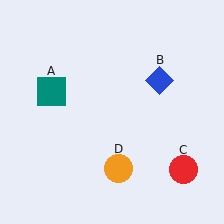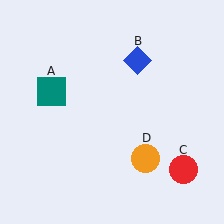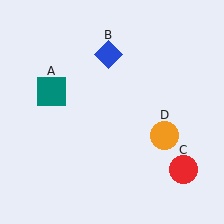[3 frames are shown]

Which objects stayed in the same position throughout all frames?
Teal square (object A) and red circle (object C) remained stationary.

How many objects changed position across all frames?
2 objects changed position: blue diamond (object B), orange circle (object D).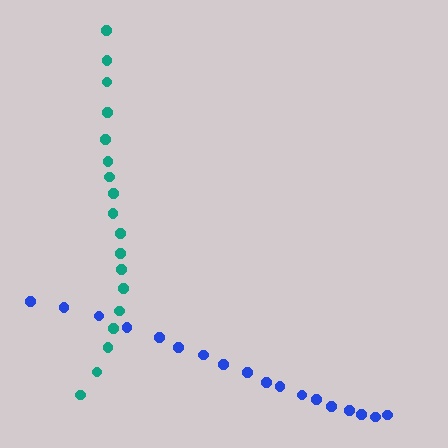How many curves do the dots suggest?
There are 2 distinct paths.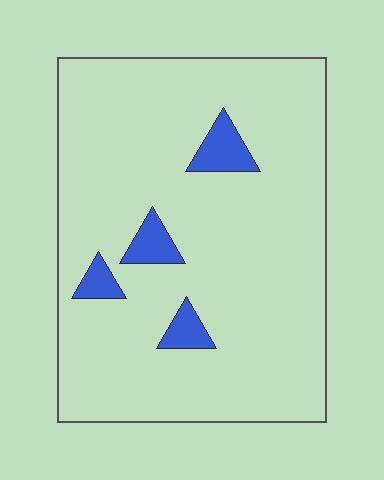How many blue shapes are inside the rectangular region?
4.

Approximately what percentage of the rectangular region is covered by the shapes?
Approximately 10%.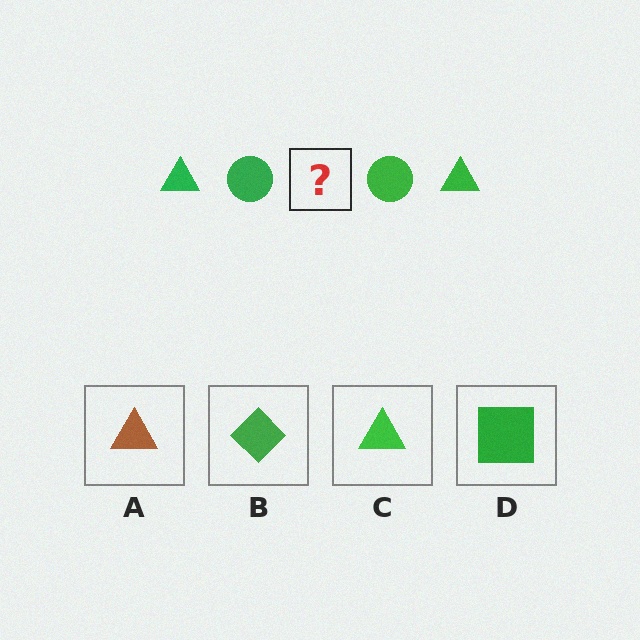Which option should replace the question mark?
Option C.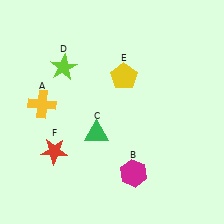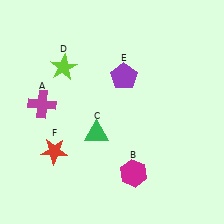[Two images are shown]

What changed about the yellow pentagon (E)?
In Image 1, E is yellow. In Image 2, it changed to purple.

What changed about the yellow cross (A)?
In Image 1, A is yellow. In Image 2, it changed to magenta.